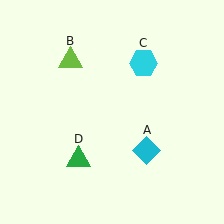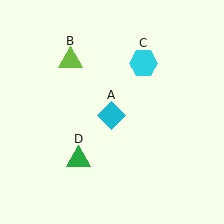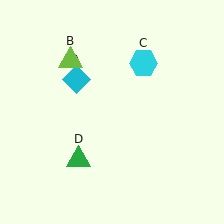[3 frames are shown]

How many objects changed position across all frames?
1 object changed position: cyan diamond (object A).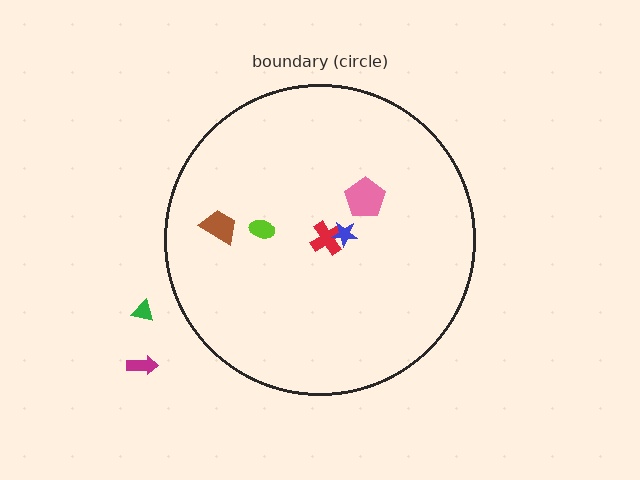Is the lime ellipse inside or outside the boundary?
Inside.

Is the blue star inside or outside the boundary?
Inside.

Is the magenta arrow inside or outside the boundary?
Outside.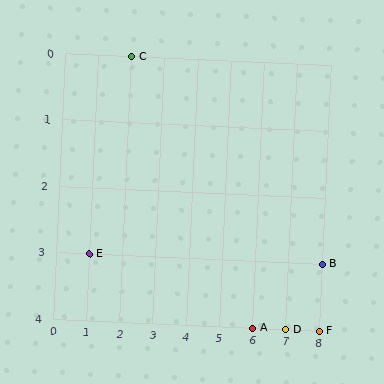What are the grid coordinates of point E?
Point E is at grid coordinates (1, 3).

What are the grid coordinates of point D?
Point D is at grid coordinates (7, 4).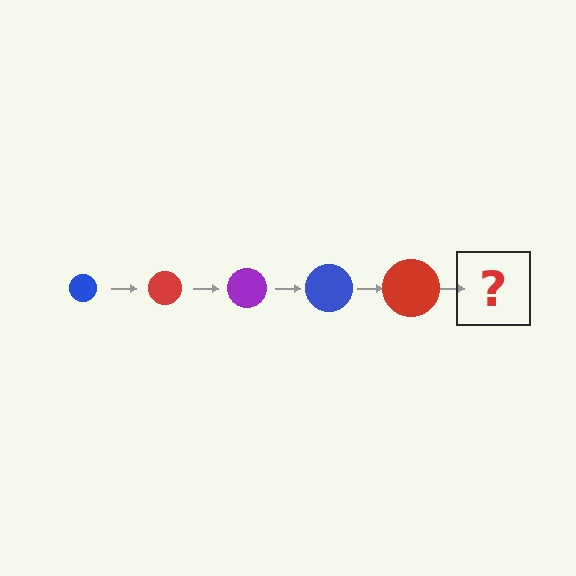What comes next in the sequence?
The next element should be a purple circle, larger than the previous one.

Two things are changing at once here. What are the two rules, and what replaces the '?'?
The two rules are that the circle grows larger each step and the color cycles through blue, red, and purple. The '?' should be a purple circle, larger than the previous one.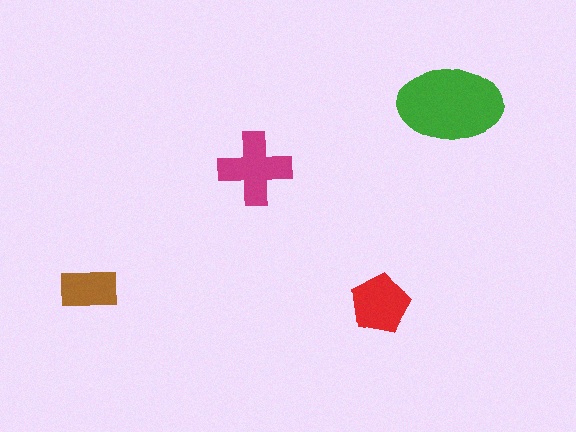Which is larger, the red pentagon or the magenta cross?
The magenta cross.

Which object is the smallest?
The brown rectangle.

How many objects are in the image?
There are 4 objects in the image.